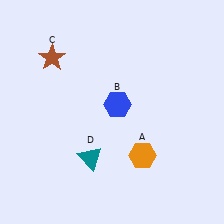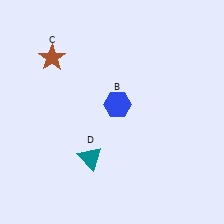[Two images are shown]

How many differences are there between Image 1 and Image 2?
There is 1 difference between the two images.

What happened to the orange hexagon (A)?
The orange hexagon (A) was removed in Image 2. It was in the bottom-right area of Image 1.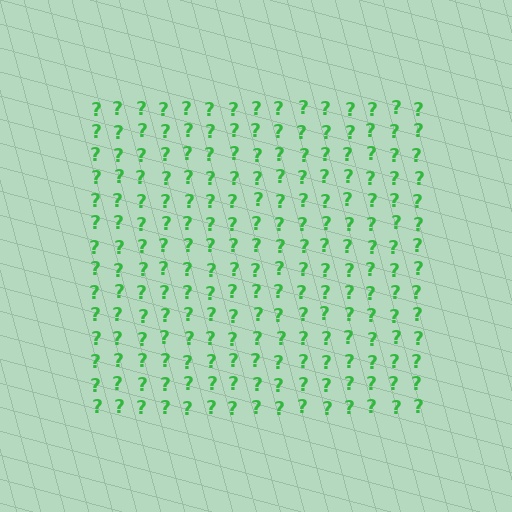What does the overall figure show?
The overall figure shows a square.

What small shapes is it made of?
It is made of small question marks.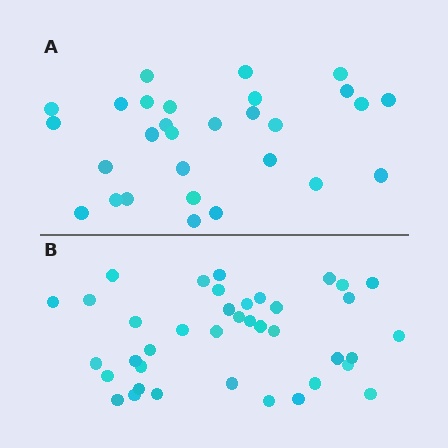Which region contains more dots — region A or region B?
Region B (the bottom region) has more dots.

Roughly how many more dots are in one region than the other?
Region B has roughly 10 or so more dots than region A.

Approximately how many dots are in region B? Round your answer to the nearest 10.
About 40 dots. (The exact count is 39, which rounds to 40.)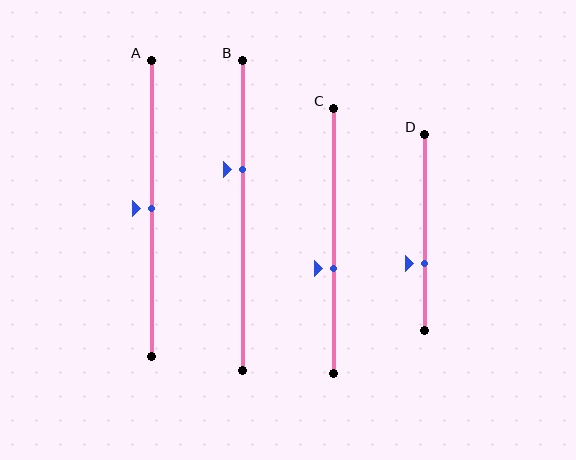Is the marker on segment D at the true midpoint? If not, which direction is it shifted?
No, the marker on segment D is shifted downward by about 16% of the segment length.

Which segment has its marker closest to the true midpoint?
Segment A has its marker closest to the true midpoint.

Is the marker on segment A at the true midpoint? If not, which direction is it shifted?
Yes, the marker on segment A is at the true midpoint.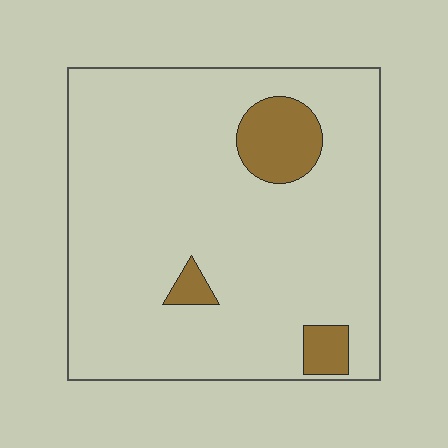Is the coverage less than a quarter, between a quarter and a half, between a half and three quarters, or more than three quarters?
Less than a quarter.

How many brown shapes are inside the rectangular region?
3.